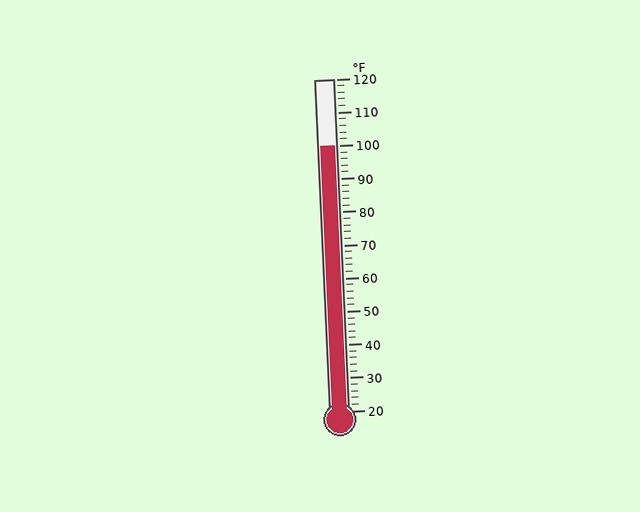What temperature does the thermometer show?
The thermometer shows approximately 100°F.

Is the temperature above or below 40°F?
The temperature is above 40°F.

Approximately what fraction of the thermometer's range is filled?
The thermometer is filled to approximately 80% of its range.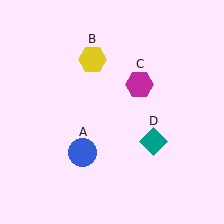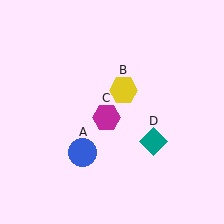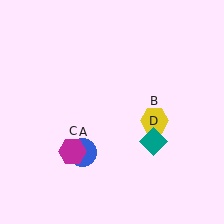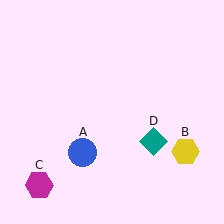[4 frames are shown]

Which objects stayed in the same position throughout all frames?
Blue circle (object A) and teal diamond (object D) remained stationary.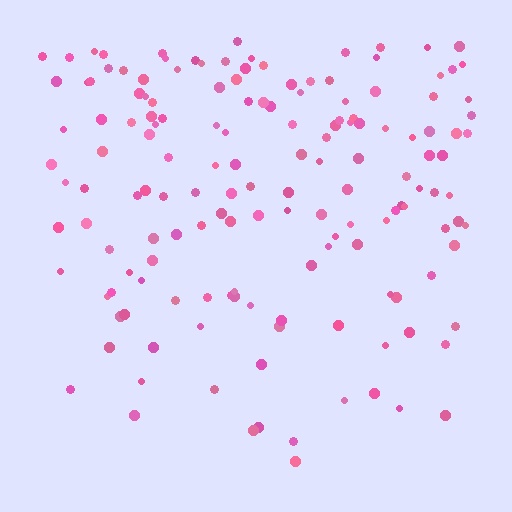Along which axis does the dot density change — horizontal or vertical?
Vertical.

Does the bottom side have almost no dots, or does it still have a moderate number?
Still a moderate number, just noticeably fewer than the top.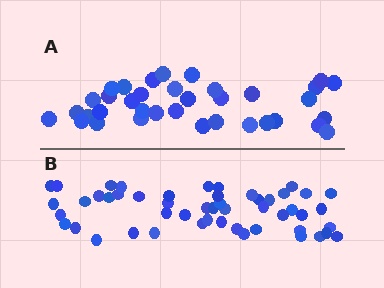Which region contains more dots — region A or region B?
Region B (the bottom region) has more dots.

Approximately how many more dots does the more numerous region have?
Region B has approximately 15 more dots than region A.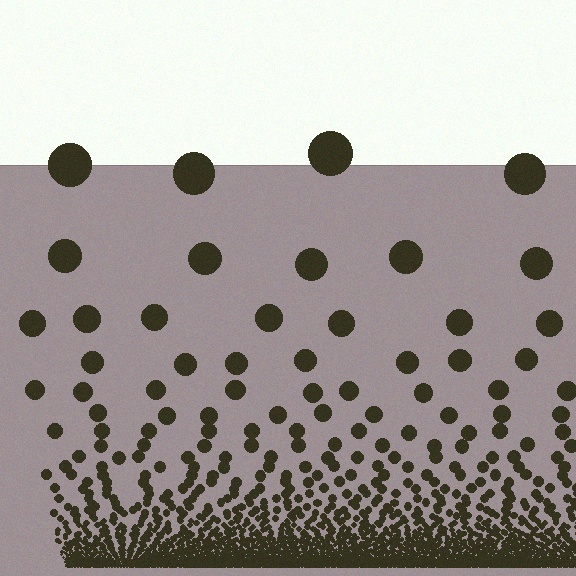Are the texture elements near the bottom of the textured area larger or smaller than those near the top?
Smaller. The gradient is inverted — elements near the bottom are smaller and denser.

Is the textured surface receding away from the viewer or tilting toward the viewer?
The surface appears to tilt toward the viewer. Texture elements get larger and sparser toward the top.